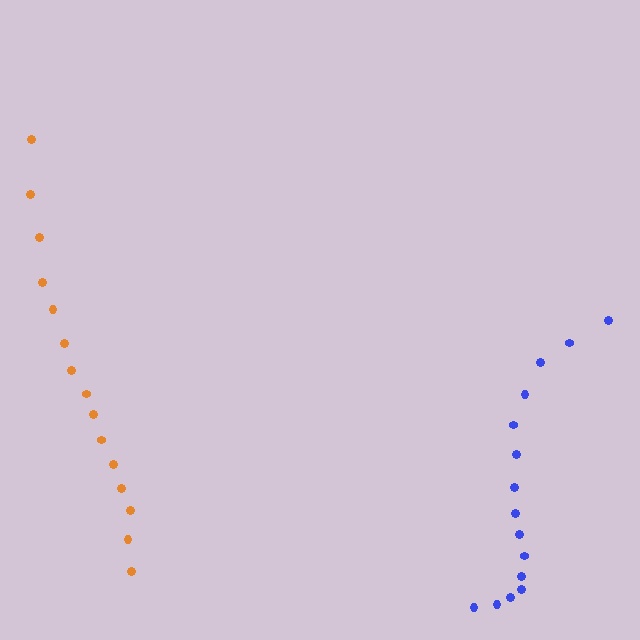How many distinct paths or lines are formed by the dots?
There are 2 distinct paths.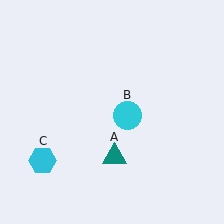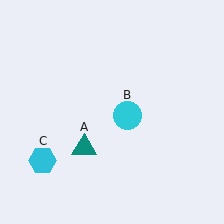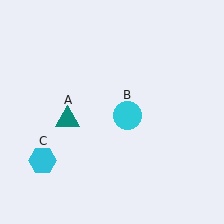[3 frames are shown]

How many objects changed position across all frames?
1 object changed position: teal triangle (object A).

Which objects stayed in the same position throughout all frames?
Cyan circle (object B) and cyan hexagon (object C) remained stationary.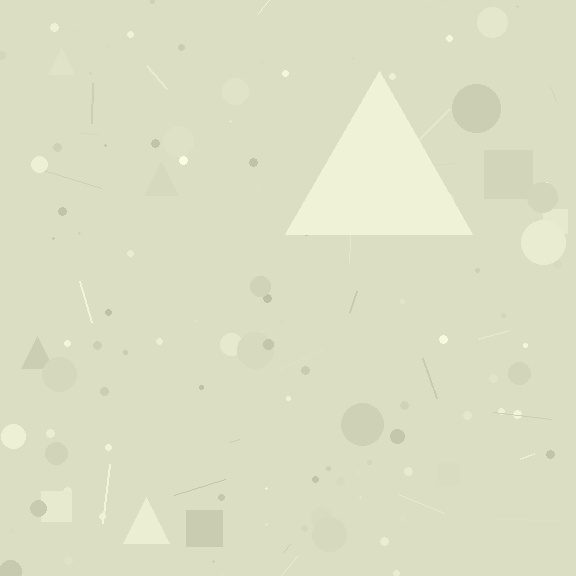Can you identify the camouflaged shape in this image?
The camouflaged shape is a triangle.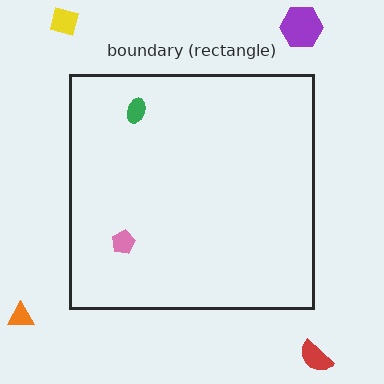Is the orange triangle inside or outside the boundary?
Outside.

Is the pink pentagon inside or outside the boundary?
Inside.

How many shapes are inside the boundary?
2 inside, 4 outside.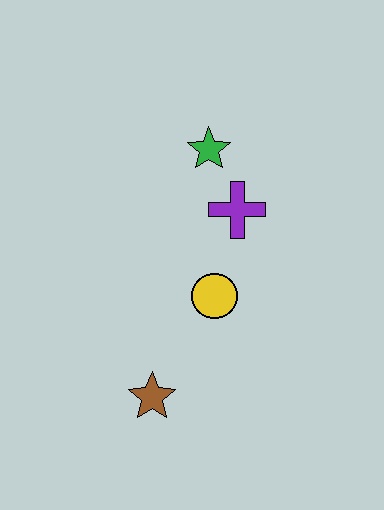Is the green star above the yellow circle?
Yes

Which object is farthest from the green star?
The brown star is farthest from the green star.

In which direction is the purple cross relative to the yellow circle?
The purple cross is above the yellow circle.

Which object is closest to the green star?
The purple cross is closest to the green star.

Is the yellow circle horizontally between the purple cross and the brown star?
Yes